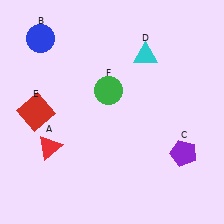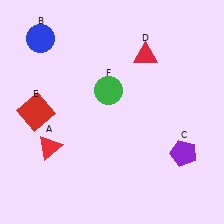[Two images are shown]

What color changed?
The triangle (D) changed from cyan in Image 1 to red in Image 2.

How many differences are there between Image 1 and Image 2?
There is 1 difference between the two images.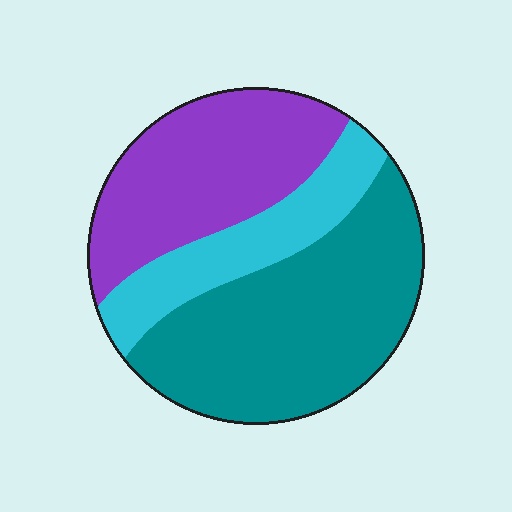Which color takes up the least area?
Cyan, at roughly 20%.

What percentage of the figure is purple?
Purple covers roughly 35% of the figure.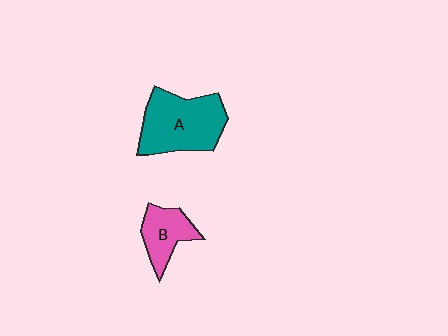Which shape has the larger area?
Shape A (teal).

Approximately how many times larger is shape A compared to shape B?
Approximately 1.9 times.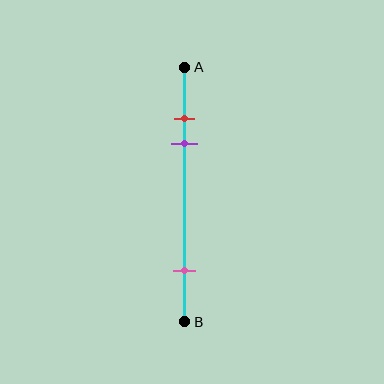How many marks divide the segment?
There are 3 marks dividing the segment.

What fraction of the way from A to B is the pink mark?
The pink mark is approximately 80% (0.8) of the way from A to B.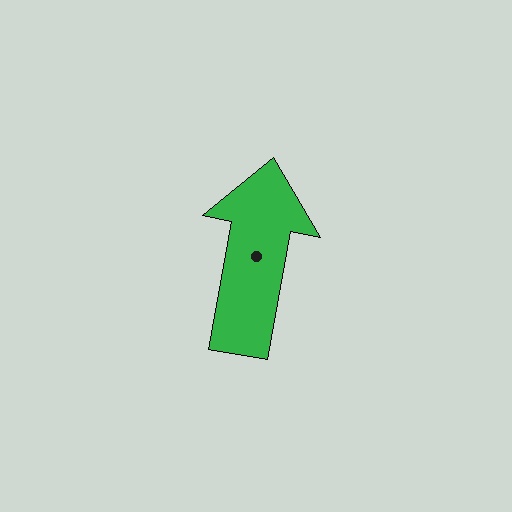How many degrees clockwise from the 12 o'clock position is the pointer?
Approximately 10 degrees.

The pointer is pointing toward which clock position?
Roughly 12 o'clock.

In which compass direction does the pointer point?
North.